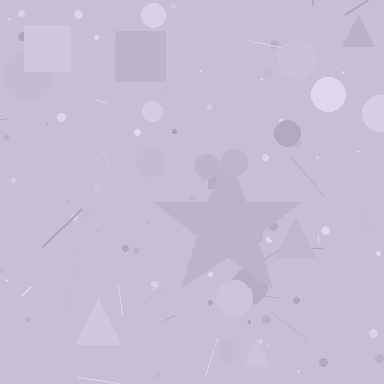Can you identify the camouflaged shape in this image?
The camouflaged shape is a star.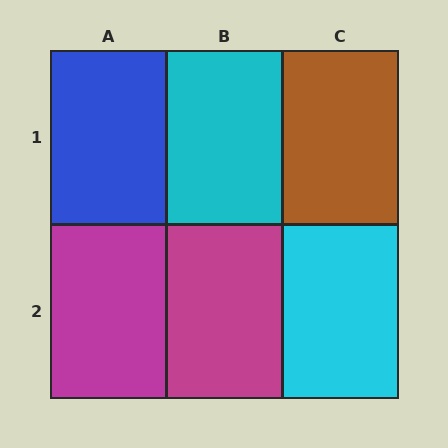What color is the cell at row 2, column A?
Magenta.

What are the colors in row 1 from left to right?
Blue, cyan, brown.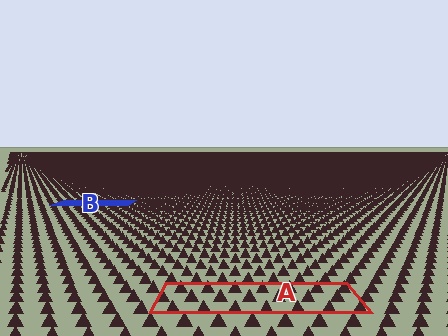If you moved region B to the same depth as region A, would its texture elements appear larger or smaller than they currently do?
They would appear larger. At a closer depth, the same texture elements are projected at a bigger on-screen size.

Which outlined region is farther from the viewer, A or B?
Region B is farther from the viewer — the texture elements inside it appear smaller and more densely packed.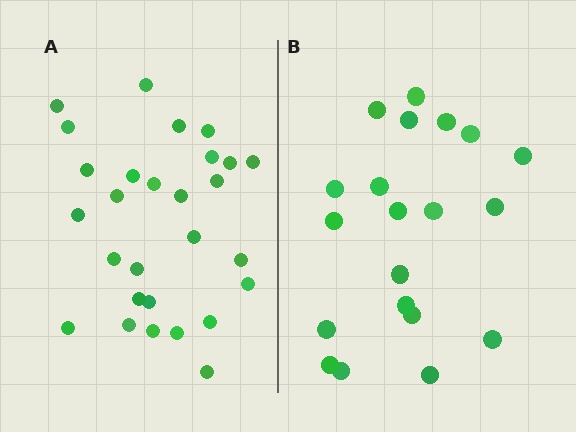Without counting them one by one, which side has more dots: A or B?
Region A (the left region) has more dots.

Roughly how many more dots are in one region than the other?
Region A has roughly 8 or so more dots than region B.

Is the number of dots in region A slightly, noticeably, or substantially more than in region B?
Region A has noticeably more, but not dramatically so. The ratio is roughly 1.4 to 1.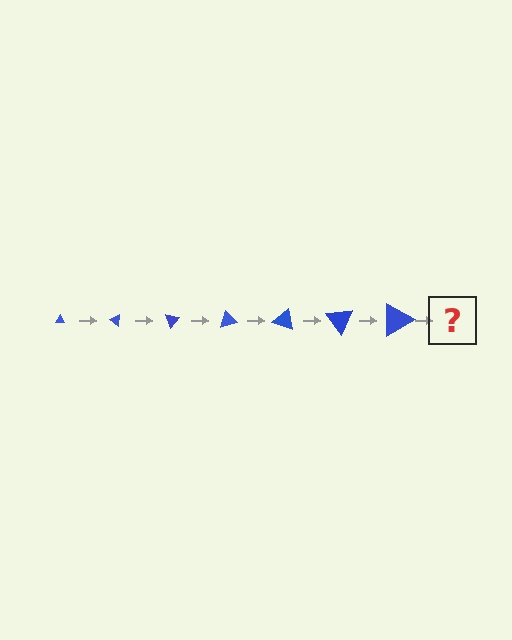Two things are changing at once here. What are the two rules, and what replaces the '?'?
The two rules are that the triangle grows larger each step and it rotates 35 degrees each step. The '?' should be a triangle, larger than the previous one and rotated 245 degrees from the start.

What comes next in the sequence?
The next element should be a triangle, larger than the previous one and rotated 245 degrees from the start.